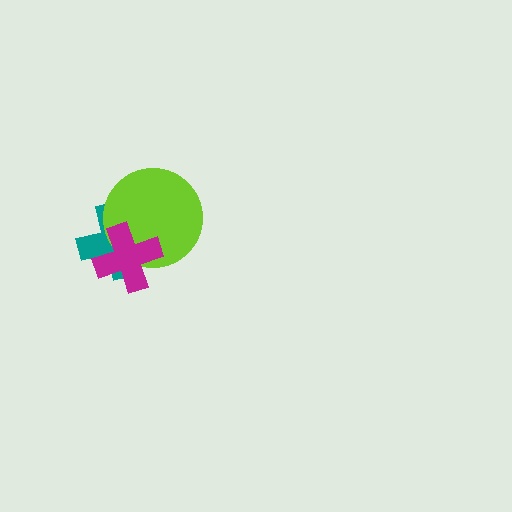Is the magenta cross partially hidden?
No, no other shape covers it.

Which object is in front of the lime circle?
The magenta cross is in front of the lime circle.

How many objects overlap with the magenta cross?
2 objects overlap with the magenta cross.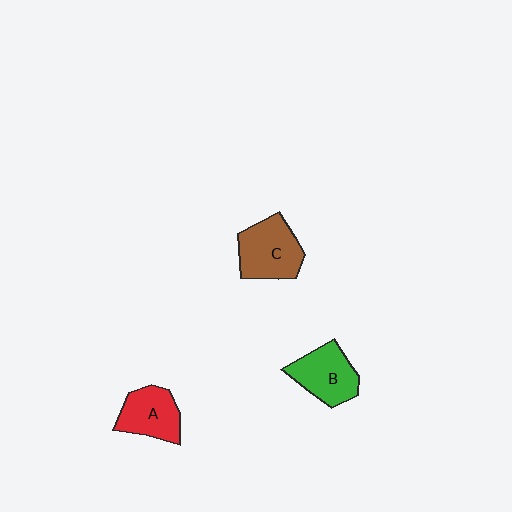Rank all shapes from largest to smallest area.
From largest to smallest: C (brown), B (green), A (red).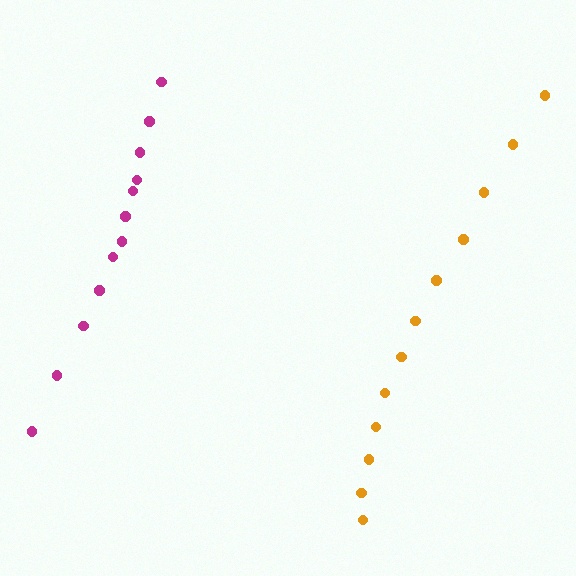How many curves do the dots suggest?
There are 2 distinct paths.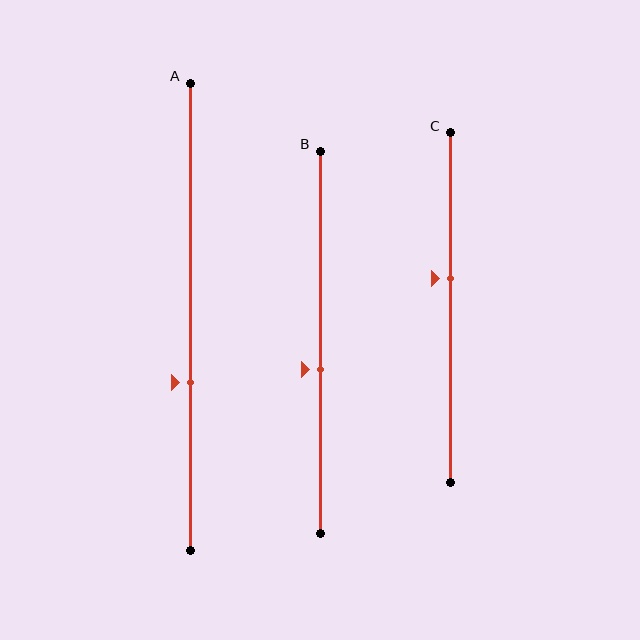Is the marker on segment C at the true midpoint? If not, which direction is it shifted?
No, the marker on segment C is shifted upward by about 8% of the segment length.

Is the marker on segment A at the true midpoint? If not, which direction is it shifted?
No, the marker on segment A is shifted downward by about 14% of the segment length.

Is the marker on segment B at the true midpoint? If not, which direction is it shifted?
No, the marker on segment B is shifted downward by about 7% of the segment length.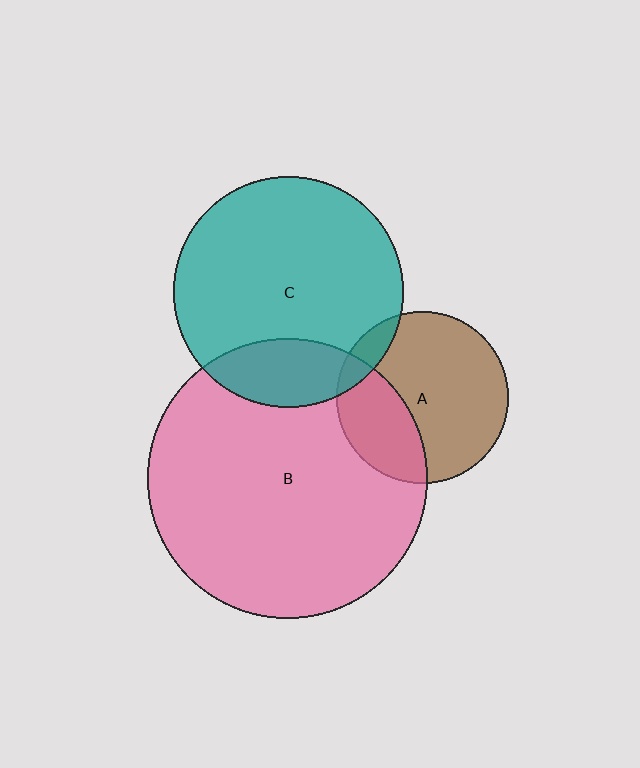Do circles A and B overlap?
Yes.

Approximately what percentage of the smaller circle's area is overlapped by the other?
Approximately 30%.